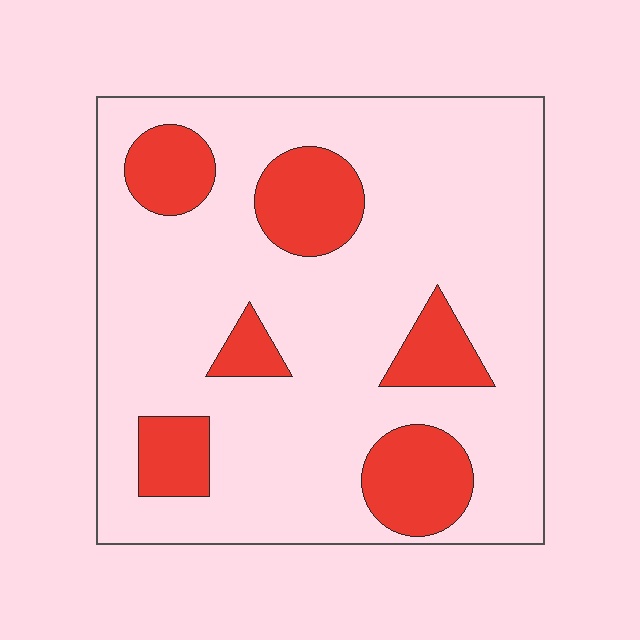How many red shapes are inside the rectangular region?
6.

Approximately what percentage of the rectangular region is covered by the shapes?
Approximately 20%.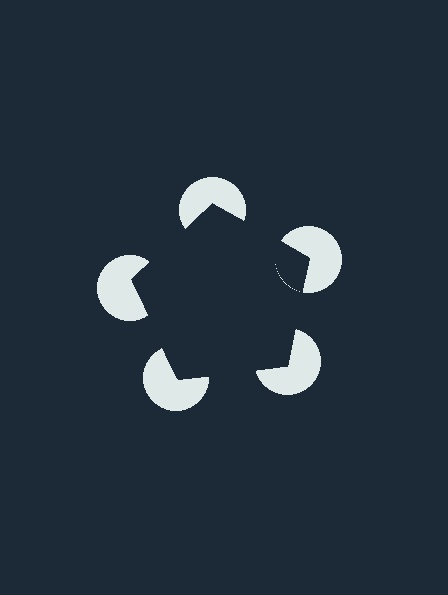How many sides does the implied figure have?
5 sides.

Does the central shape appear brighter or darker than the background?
It typically appears slightly darker than the background, even though no actual brightness change is drawn.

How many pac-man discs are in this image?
There are 5 — one at each vertex of the illusory pentagon.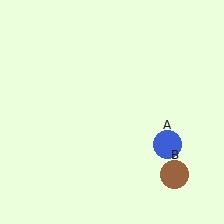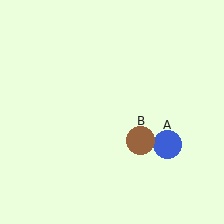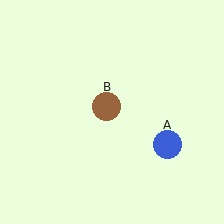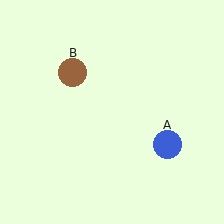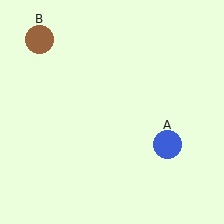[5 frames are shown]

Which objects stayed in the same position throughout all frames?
Blue circle (object A) remained stationary.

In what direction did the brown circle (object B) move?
The brown circle (object B) moved up and to the left.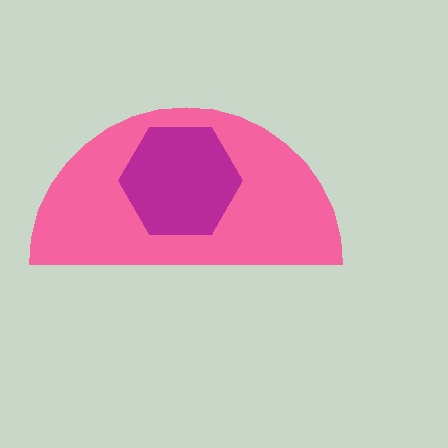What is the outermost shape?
The pink semicircle.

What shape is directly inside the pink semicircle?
The magenta hexagon.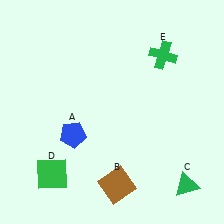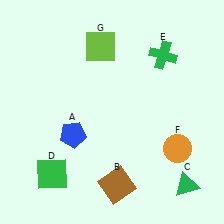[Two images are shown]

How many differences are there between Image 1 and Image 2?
There are 2 differences between the two images.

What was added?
An orange circle (F), a lime square (G) were added in Image 2.